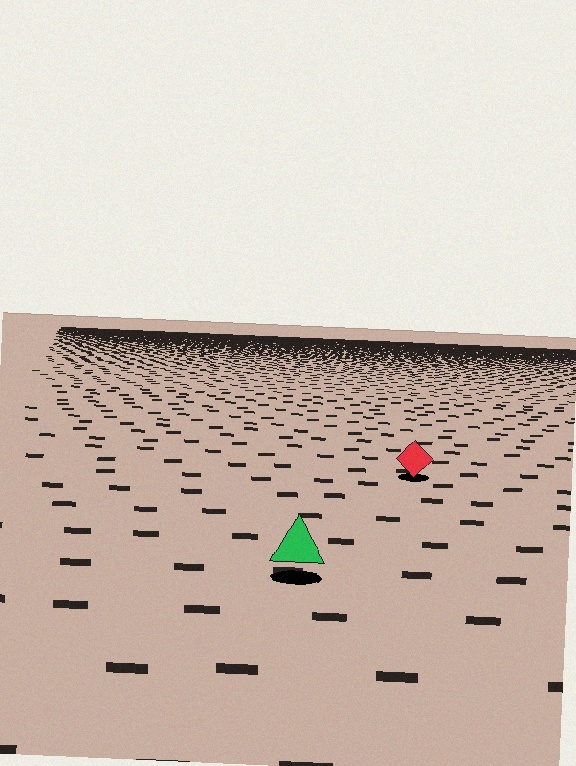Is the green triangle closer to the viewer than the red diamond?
Yes. The green triangle is closer — you can tell from the texture gradient: the ground texture is coarser near it.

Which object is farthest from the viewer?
The red diamond is farthest from the viewer. It appears smaller and the ground texture around it is denser.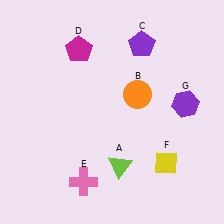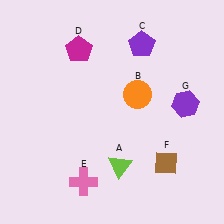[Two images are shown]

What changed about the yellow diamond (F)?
In Image 1, F is yellow. In Image 2, it changed to brown.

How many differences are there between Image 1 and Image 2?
There is 1 difference between the two images.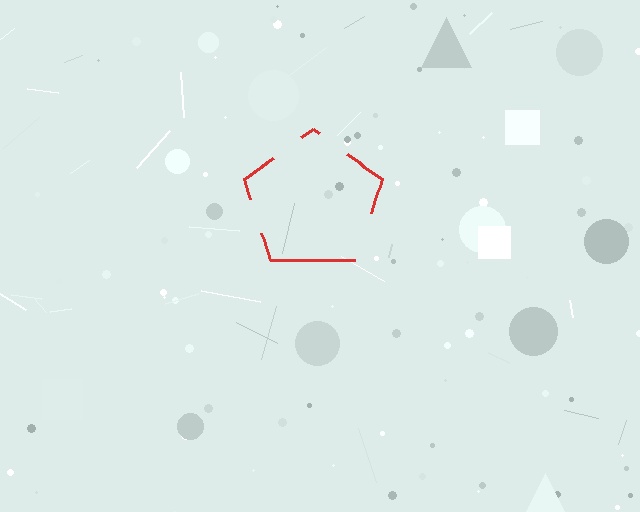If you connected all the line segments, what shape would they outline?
They would outline a pentagon.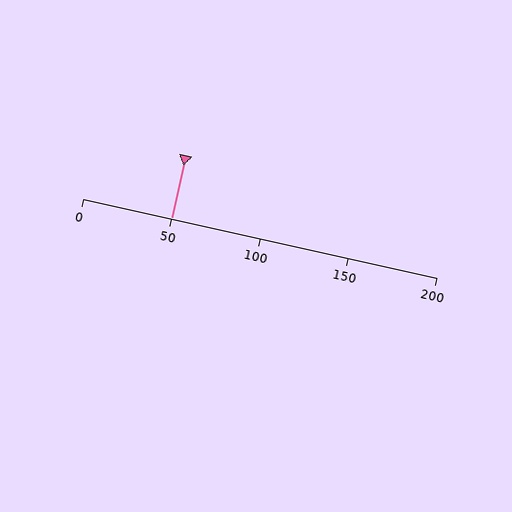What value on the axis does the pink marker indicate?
The marker indicates approximately 50.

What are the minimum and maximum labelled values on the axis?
The axis runs from 0 to 200.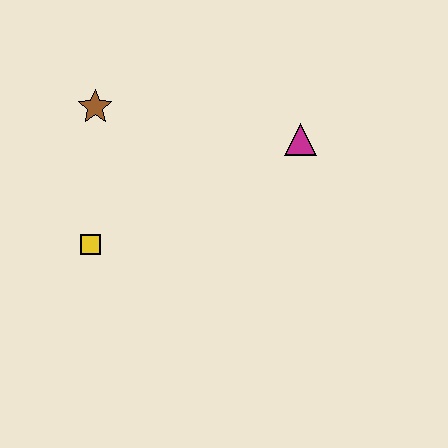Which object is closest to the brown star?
The yellow square is closest to the brown star.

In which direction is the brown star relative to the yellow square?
The brown star is above the yellow square.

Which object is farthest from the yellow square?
The magenta triangle is farthest from the yellow square.